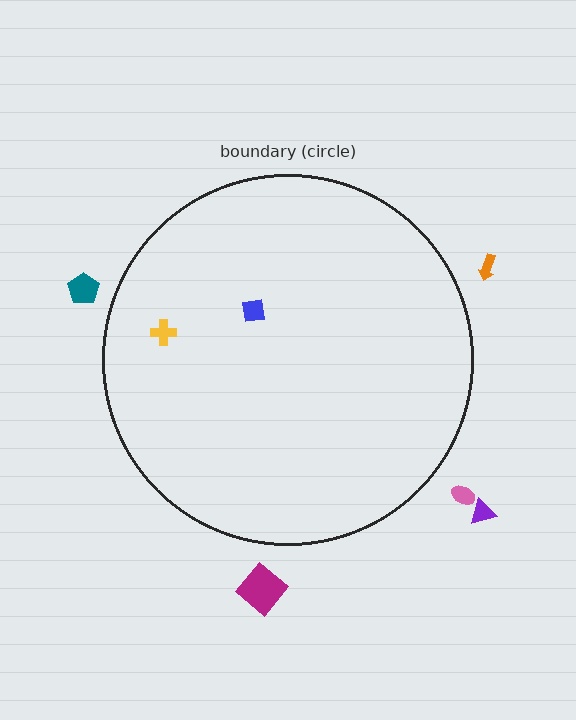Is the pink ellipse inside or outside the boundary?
Outside.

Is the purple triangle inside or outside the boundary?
Outside.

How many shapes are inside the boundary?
2 inside, 5 outside.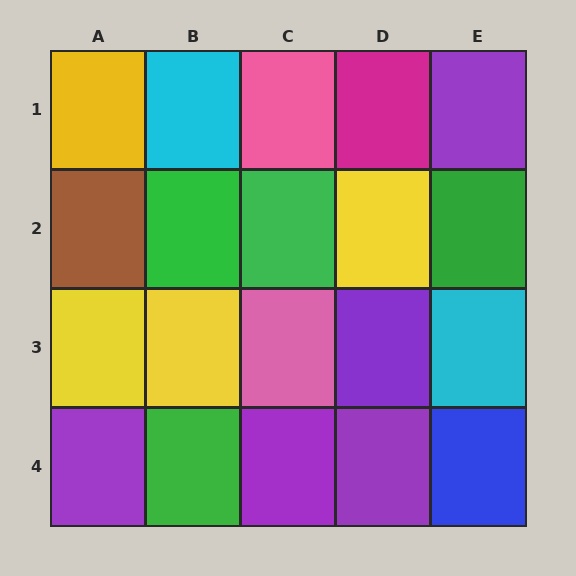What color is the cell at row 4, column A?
Purple.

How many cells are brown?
1 cell is brown.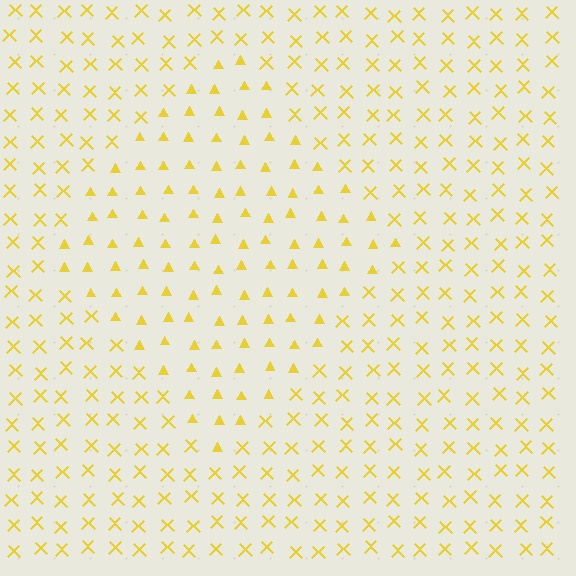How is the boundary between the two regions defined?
The boundary is defined by a change in element shape: triangles inside vs. X marks outside. All elements share the same color and spacing.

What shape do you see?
I see a diamond.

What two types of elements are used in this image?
The image uses triangles inside the diamond region and X marks outside it.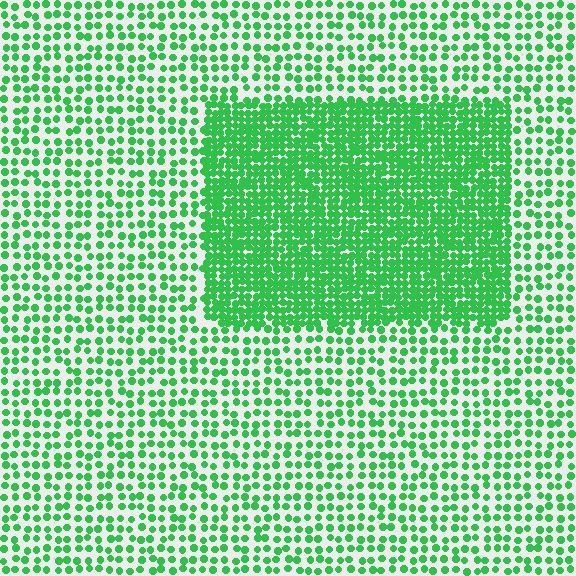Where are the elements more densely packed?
The elements are more densely packed inside the rectangle boundary.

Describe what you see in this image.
The image contains small green elements arranged at two different densities. A rectangle-shaped region is visible where the elements are more densely packed than the surrounding area.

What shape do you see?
I see a rectangle.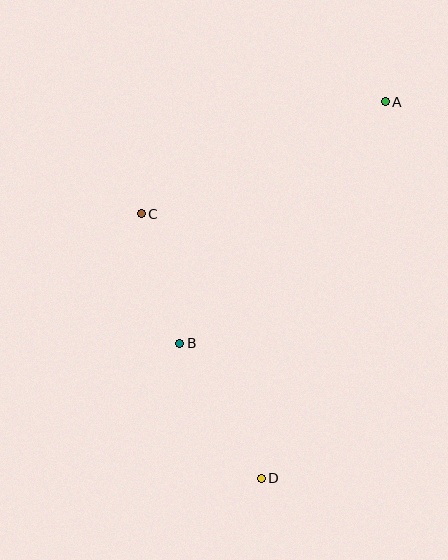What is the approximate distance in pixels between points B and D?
The distance between B and D is approximately 158 pixels.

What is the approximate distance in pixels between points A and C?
The distance between A and C is approximately 268 pixels.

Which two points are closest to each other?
Points B and C are closest to each other.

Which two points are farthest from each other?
Points A and D are farthest from each other.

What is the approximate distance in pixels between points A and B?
The distance between A and B is approximately 317 pixels.